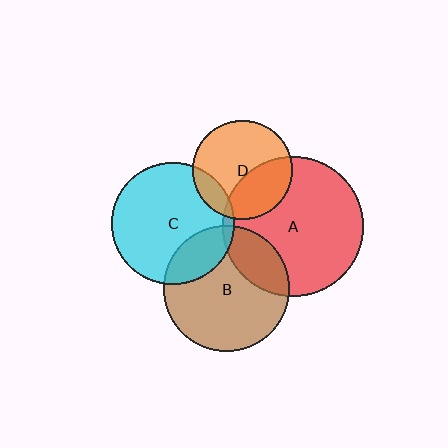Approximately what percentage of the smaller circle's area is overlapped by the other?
Approximately 5%.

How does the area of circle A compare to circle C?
Approximately 1.3 times.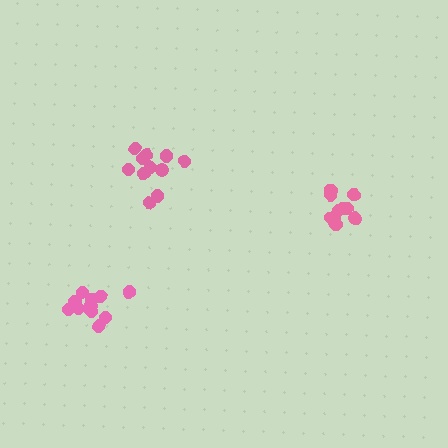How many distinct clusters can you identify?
There are 3 distinct clusters.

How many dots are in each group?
Group 1: 11 dots, Group 2: 12 dots, Group 3: 11 dots (34 total).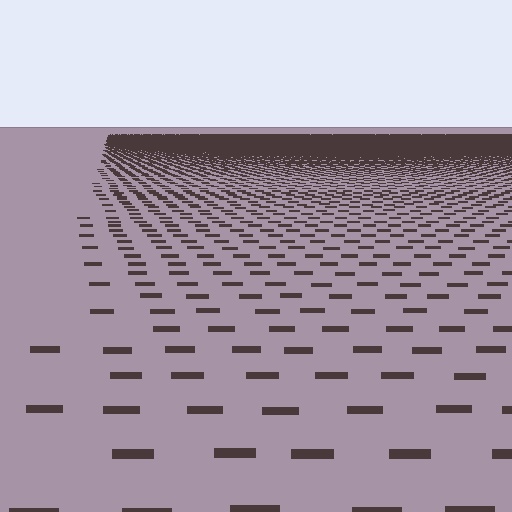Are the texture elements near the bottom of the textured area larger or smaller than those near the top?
Larger. Near the bottom, elements are closer to the viewer and appear at a bigger on-screen size.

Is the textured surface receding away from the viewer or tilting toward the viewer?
The surface is receding away from the viewer. Texture elements get smaller and denser toward the top.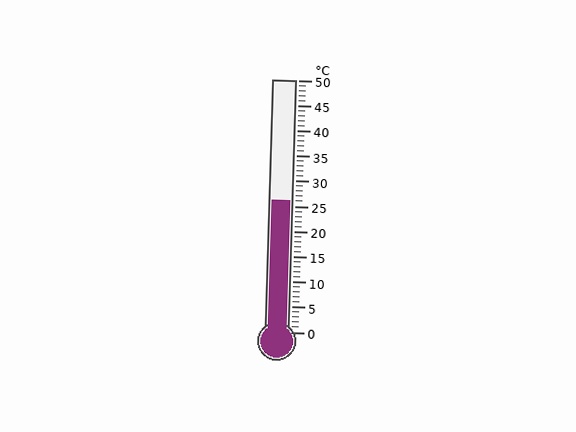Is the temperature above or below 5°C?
The temperature is above 5°C.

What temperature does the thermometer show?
The thermometer shows approximately 26°C.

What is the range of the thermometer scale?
The thermometer scale ranges from 0°C to 50°C.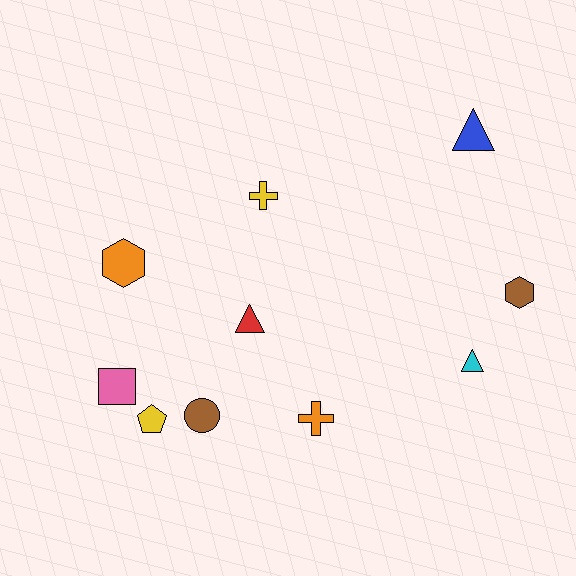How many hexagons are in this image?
There are 2 hexagons.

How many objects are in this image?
There are 10 objects.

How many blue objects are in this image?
There is 1 blue object.